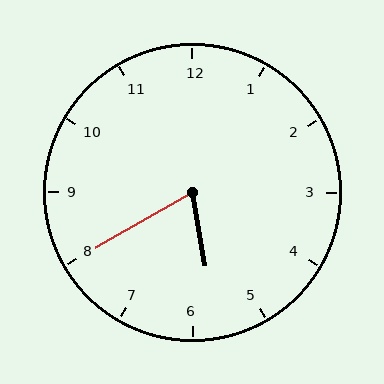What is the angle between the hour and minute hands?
Approximately 70 degrees.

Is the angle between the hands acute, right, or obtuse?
It is acute.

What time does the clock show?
5:40.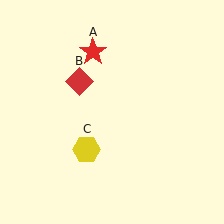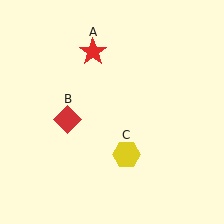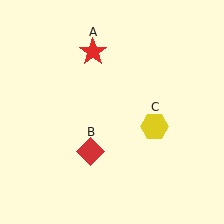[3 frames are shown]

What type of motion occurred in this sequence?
The red diamond (object B), yellow hexagon (object C) rotated counterclockwise around the center of the scene.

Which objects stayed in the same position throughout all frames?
Red star (object A) remained stationary.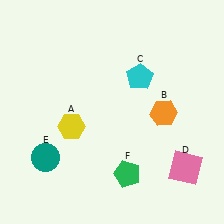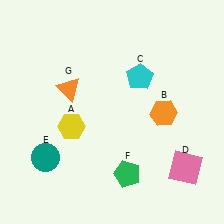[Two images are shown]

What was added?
An orange triangle (G) was added in Image 2.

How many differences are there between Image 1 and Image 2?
There is 1 difference between the two images.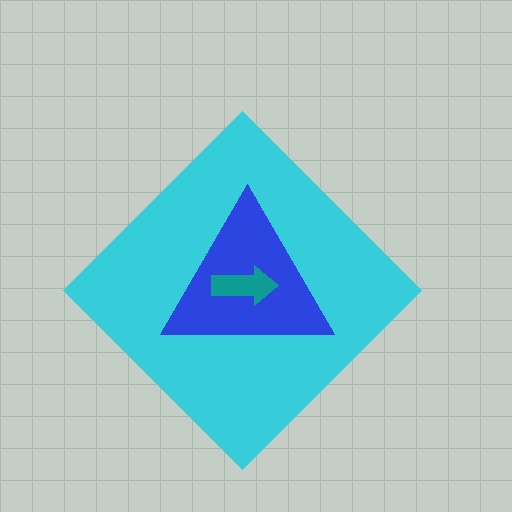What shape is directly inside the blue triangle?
The teal arrow.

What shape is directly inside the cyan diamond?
The blue triangle.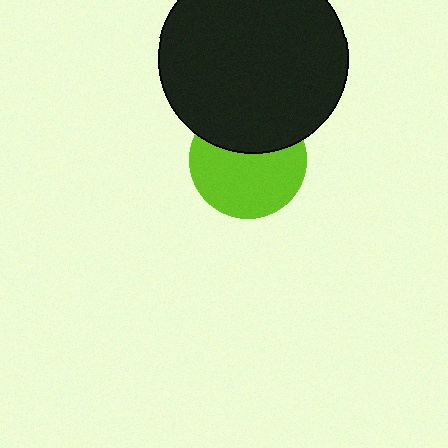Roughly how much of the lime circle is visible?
About half of it is visible (roughly 63%).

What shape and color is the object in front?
The object in front is a black circle.